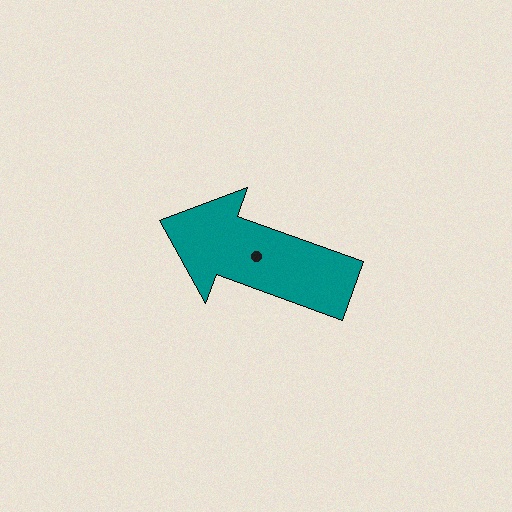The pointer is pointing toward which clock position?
Roughly 10 o'clock.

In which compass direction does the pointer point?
West.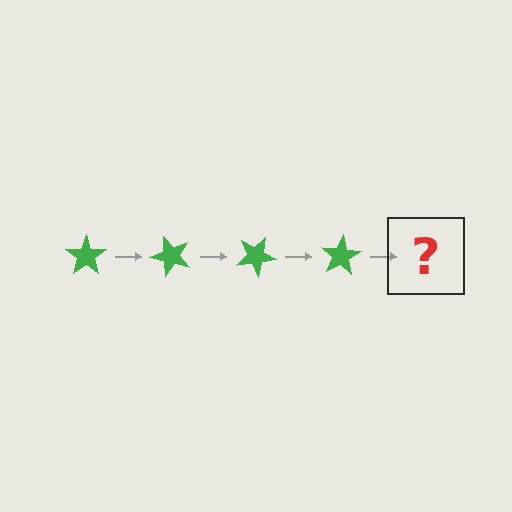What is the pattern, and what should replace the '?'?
The pattern is that the star rotates 50 degrees each step. The '?' should be a green star rotated 200 degrees.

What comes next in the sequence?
The next element should be a green star rotated 200 degrees.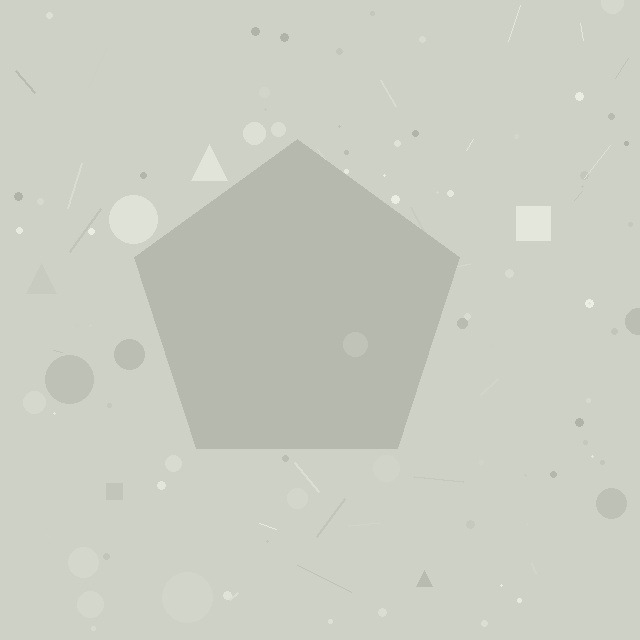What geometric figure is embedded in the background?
A pentagon is embedded in the background.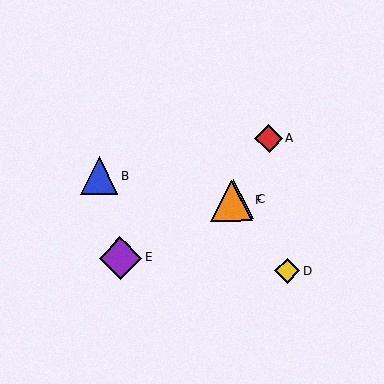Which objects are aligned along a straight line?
Objects C, E, F are aligned along a straight line.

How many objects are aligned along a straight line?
3 objects (C, E, F) are aligned along a straight line.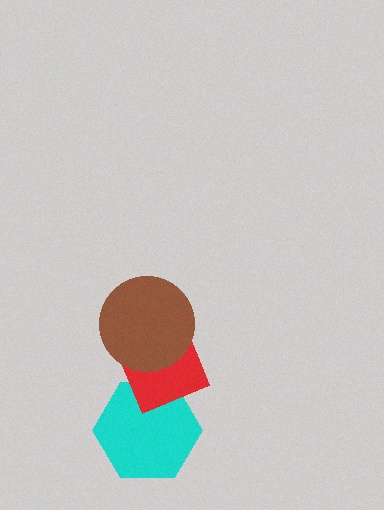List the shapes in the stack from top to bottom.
From top to bottom: the brown circle, the red diamond, the cyan hexagon.